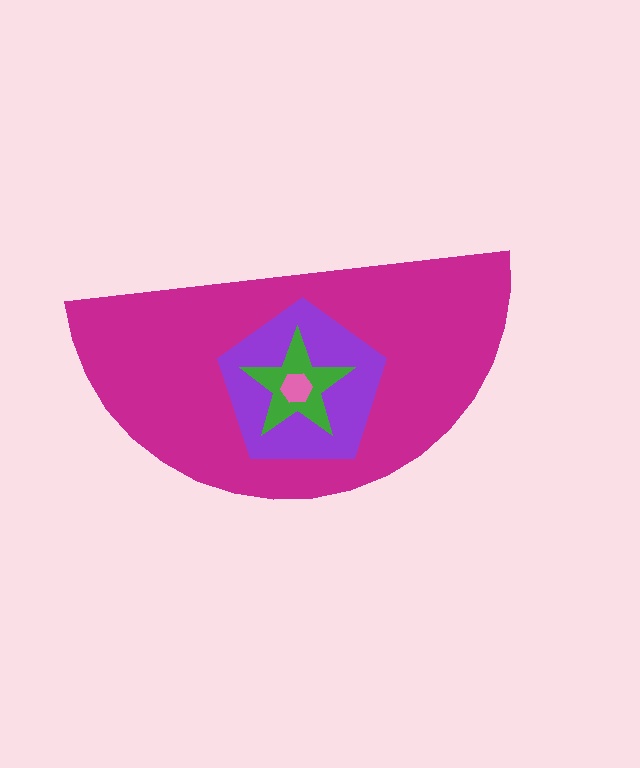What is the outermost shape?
The magenta semicircle.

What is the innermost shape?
The pink hexagon.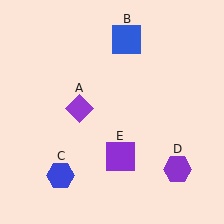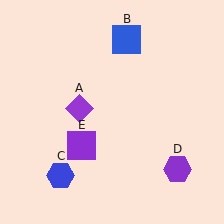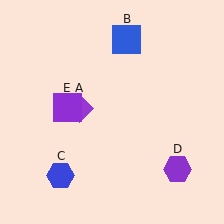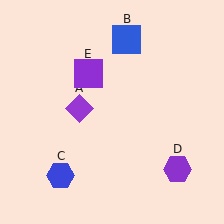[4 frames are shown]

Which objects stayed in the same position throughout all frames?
Purple diamond (object A) and blue square (object B) and blue hexagon (object C) and purple hexagon (object D) remained stationary.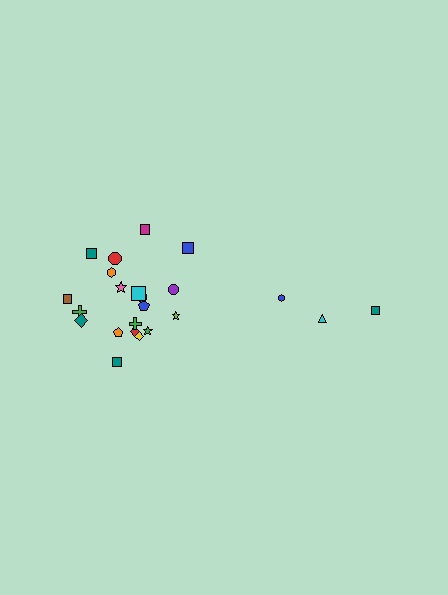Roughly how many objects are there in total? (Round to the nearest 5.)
Roughly 25 objects in total.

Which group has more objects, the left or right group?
The left group.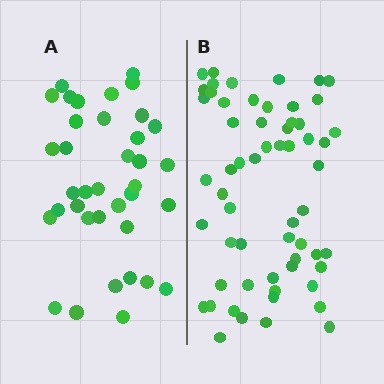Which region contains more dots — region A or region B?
Region B (the right region) has more dots.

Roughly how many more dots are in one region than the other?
Region B has approximately 20 more dots than region A.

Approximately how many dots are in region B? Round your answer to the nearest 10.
About 60 dots. (The exact count is 59, which rounds to 60.)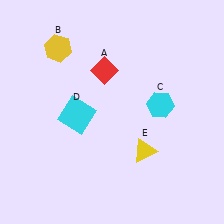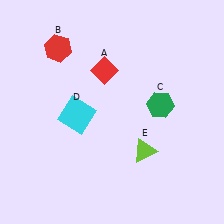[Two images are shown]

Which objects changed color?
B changed from yellow to red. C changed from cyan to green. E changed from yellow to lime.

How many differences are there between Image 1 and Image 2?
There are 3 differences between the two images.